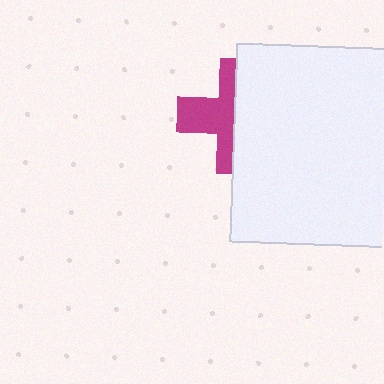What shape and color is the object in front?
The object in front is a white rectangle.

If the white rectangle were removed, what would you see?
You would see the complete magenta cross.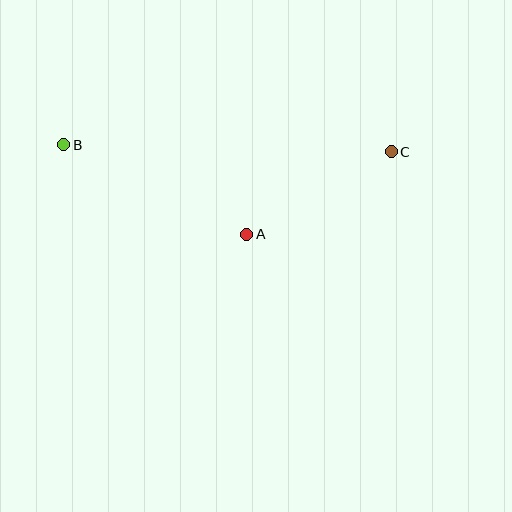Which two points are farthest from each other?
Points B and C are farthest from each other.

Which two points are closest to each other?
Points A and C are closest to each other.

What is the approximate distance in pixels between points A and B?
The distance between A and B is approximately 203 pixels.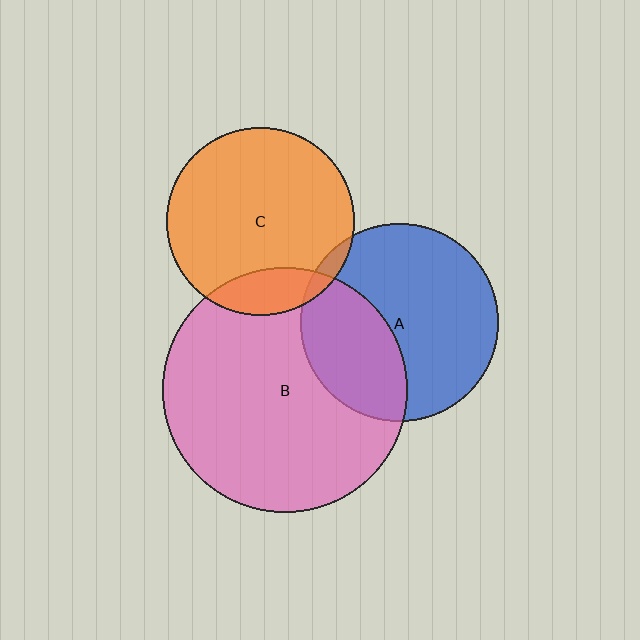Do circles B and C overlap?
Yes.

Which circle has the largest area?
Circle B (pink).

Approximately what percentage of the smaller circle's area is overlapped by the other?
Approximately 15%.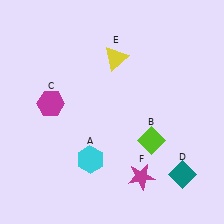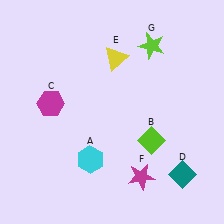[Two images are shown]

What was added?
A lime star (G) was added in Image 2.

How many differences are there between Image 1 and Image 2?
There is 1 difference between the two images.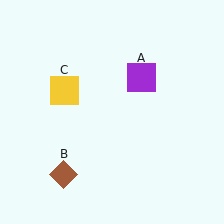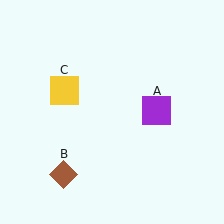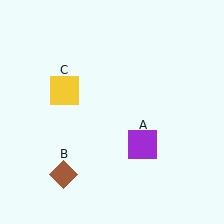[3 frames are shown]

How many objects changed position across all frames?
1 object changed position: purple square (object A).